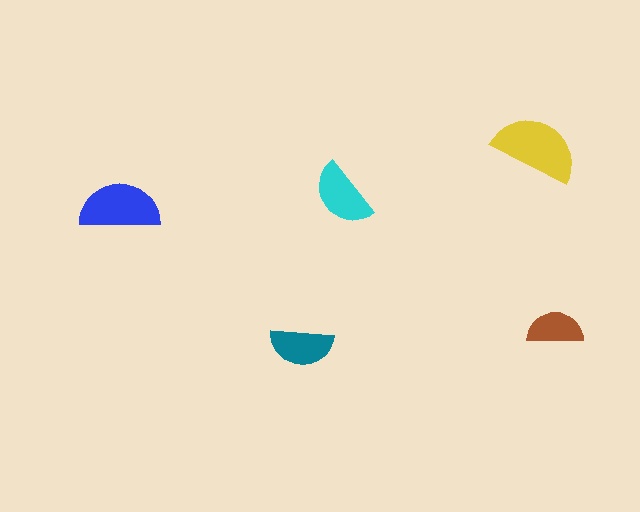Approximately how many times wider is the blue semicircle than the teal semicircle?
About 1.5 times wider.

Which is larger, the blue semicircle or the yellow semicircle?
The yellow one.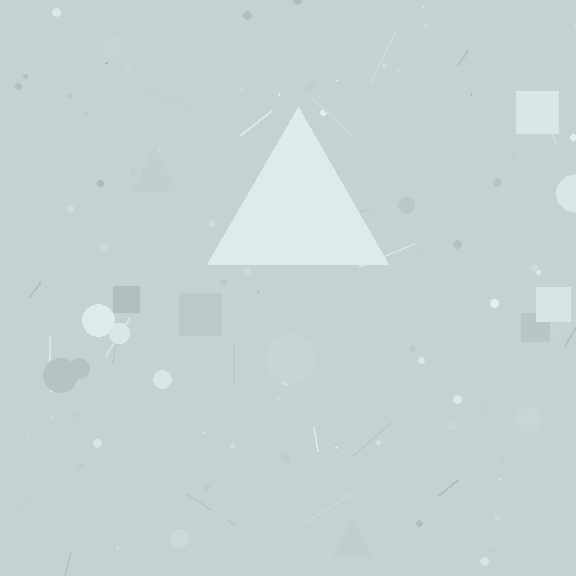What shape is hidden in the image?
A triangle is hidden in the image.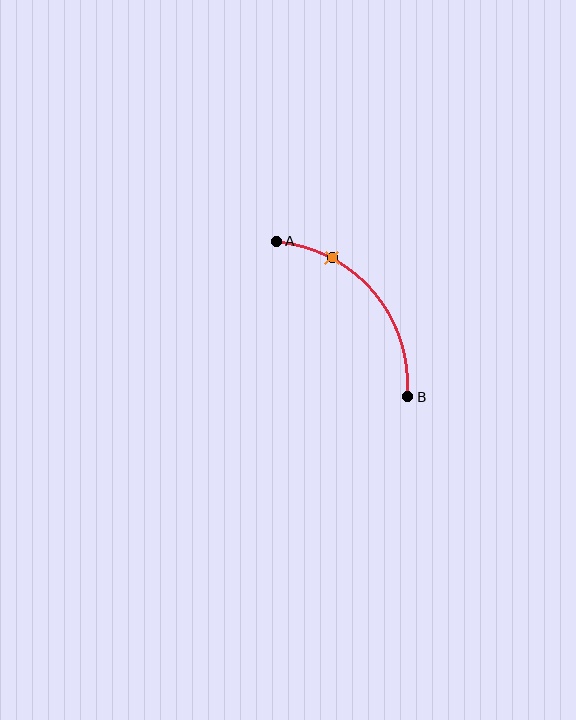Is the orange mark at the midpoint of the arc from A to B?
No. The orange mark lies on the arc but is closer to endpoint A. The arc midpoint would be at the point on the curve equidistant along the arc from both A and B.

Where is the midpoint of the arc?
The arc midpoint is the point on the curve farthest from the straight line joining A and B. It sits above and to the right of that line.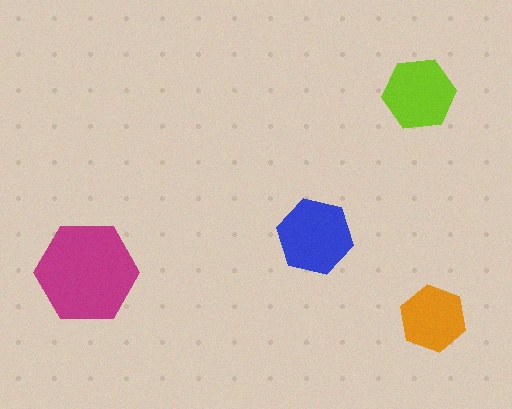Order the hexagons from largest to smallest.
the magenta one, the blue one, the lime one, the orange one.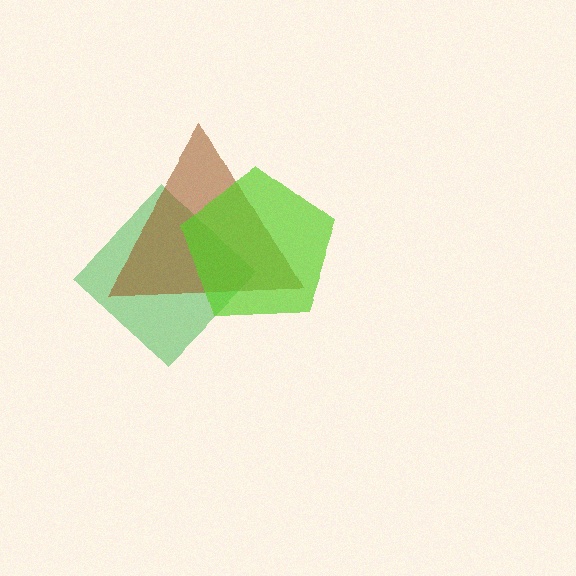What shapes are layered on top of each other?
The layered shapes are: a green diamond, a brown triangle, a lime pentagon.